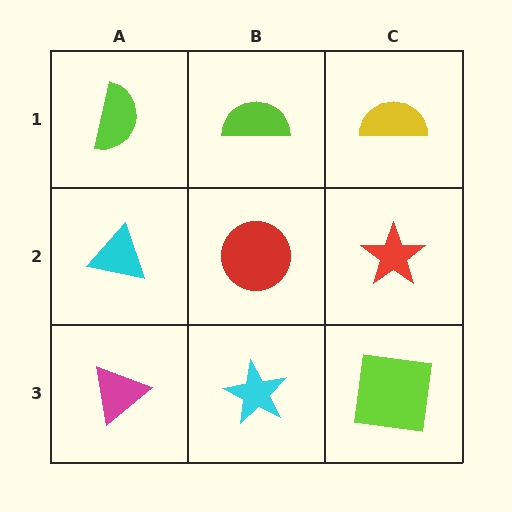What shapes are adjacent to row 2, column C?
A yellow semicircle (row 1, column C), a lime square (row 3, column C), a red circle (row 2, column B).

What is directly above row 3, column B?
A red circle.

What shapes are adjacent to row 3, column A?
A cyan triangle (row 2, column A), a cyan star (row 3, column B).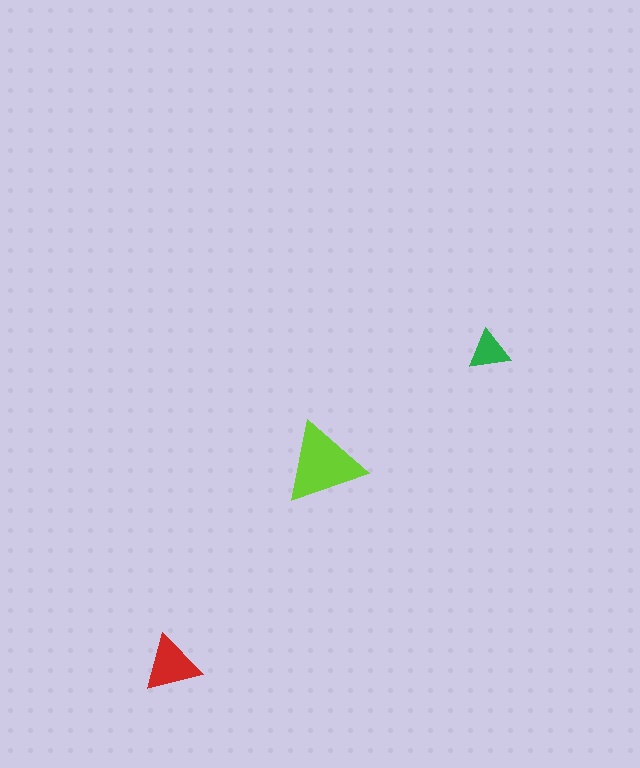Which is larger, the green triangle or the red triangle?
The red one.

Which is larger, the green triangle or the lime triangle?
The lime one.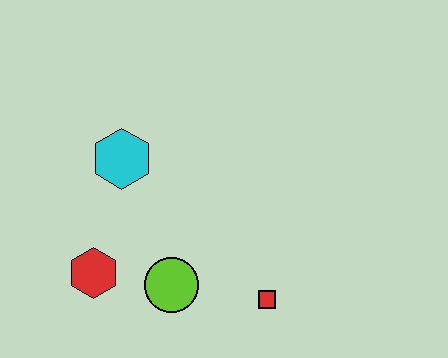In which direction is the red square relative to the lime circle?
The red square is to the right of the lime circle.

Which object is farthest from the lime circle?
The cyan hexagon is farthest from the lime circle.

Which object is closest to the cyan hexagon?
The red hexagon is closest to the cyan hexagon.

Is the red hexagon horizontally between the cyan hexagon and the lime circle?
No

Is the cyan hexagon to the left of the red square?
Yes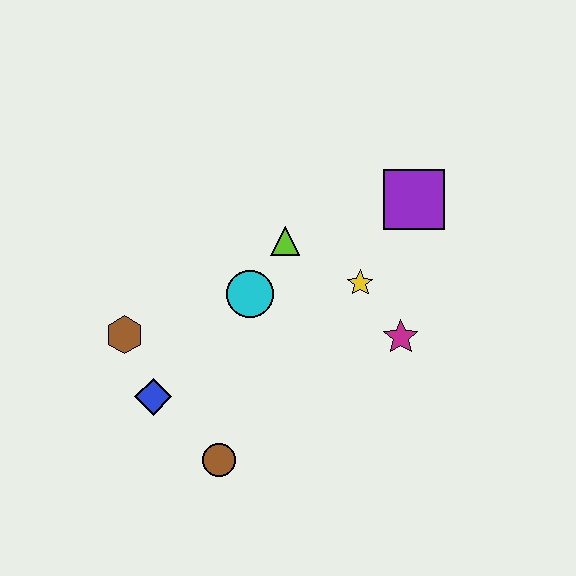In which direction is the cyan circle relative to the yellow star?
The cyan circle is to the left of the yellow star.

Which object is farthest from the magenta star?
The brown hexagon is farthest from the magenta star.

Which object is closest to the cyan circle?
The lime triangle is closest to the cyan circle.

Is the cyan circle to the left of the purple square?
Yes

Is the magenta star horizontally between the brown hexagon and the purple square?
Yes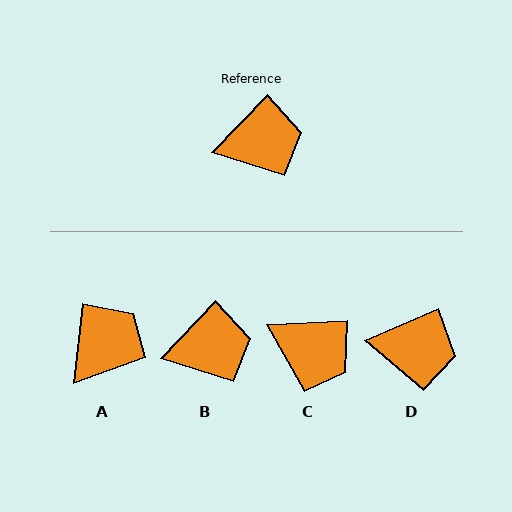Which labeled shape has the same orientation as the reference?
B.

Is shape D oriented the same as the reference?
No, it is off by about 23 degrees.